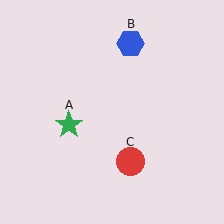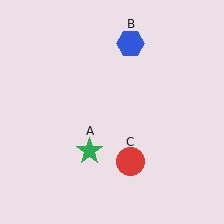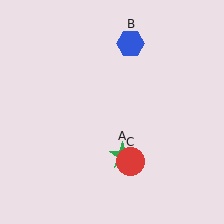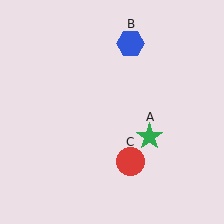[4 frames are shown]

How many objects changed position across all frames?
1 object changed position: green star (object A).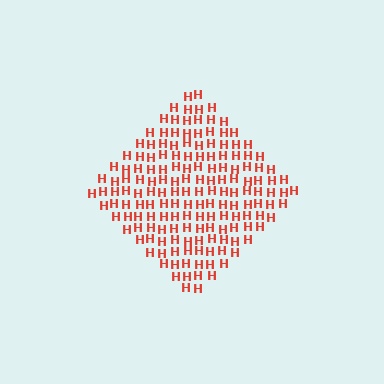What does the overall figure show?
The overall figure shows a diamond.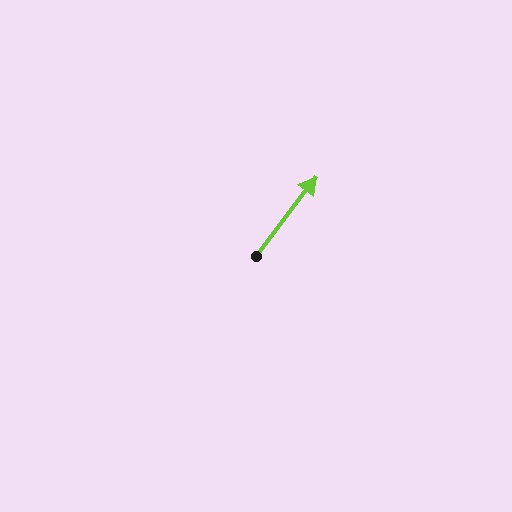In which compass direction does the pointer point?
Northeast.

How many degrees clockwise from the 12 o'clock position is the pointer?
Approximately 37 degrees.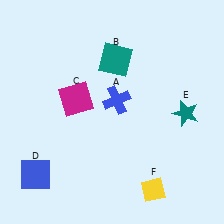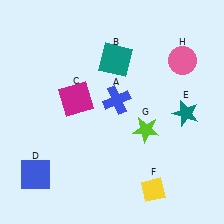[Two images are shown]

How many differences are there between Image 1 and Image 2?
There are 2 differences between the two images.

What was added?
A lime star (G), a pink circle (H) were added in Image 2.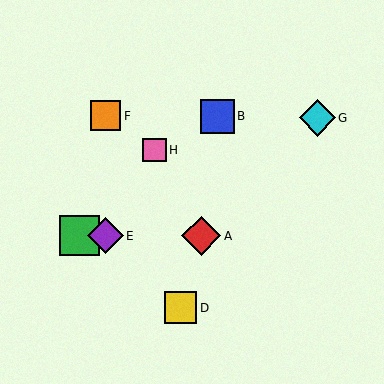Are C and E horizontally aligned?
Yes, both are at y≈236.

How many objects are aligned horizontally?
3 objects (A, C, E) are aligned horizontally.